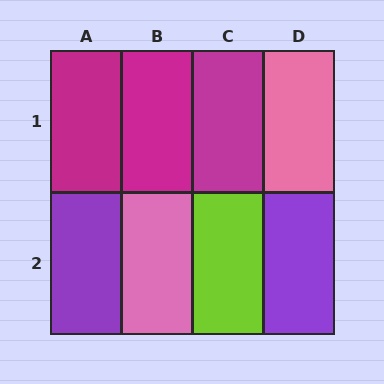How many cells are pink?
2 cells are pink.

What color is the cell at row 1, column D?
Pink.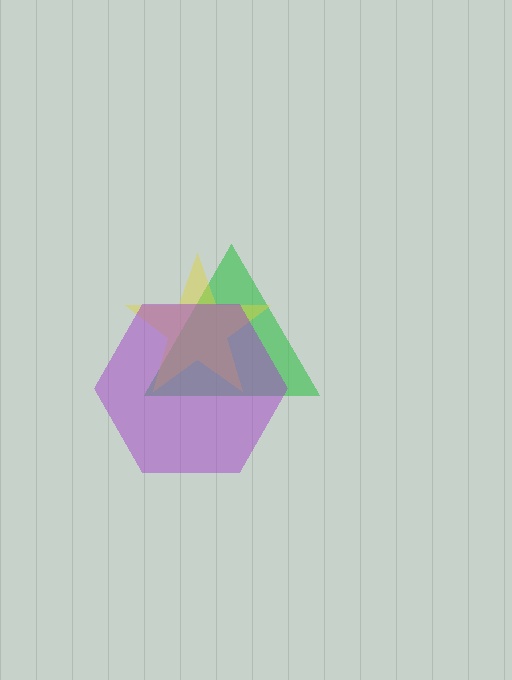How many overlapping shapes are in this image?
There are 3 overlapping shapes in the image.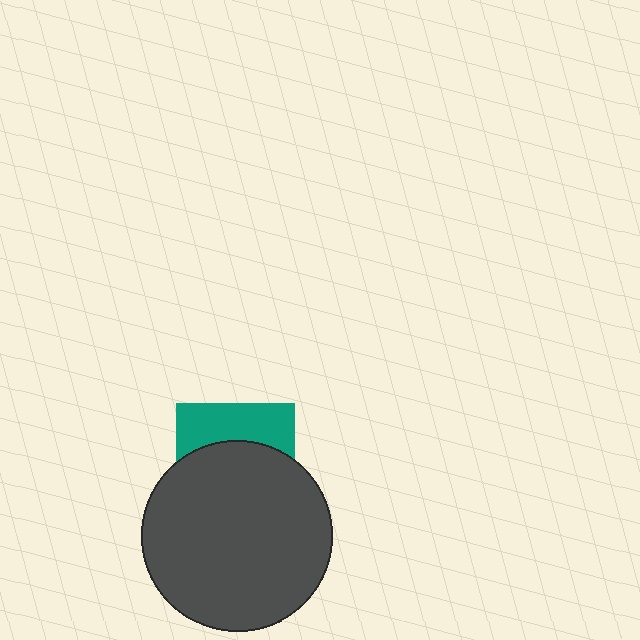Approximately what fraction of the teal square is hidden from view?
Roughly 63% of the teal square is hidden behind the dark gray circle.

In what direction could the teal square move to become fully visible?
The teal square could move up. That would shift it out from behind the dark gray circle entirely.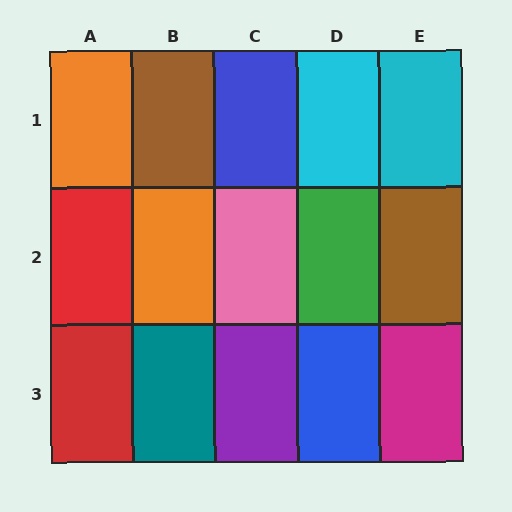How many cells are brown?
2 cells are brown.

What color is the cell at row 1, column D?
Cyan.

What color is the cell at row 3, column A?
Red.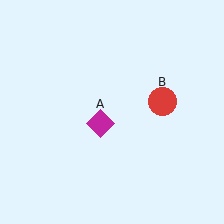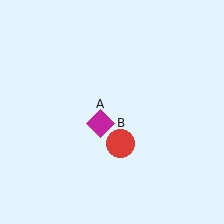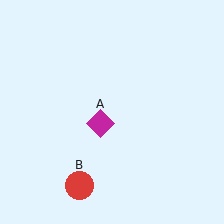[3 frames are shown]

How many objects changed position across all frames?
1 object changed position: red circle (object B).